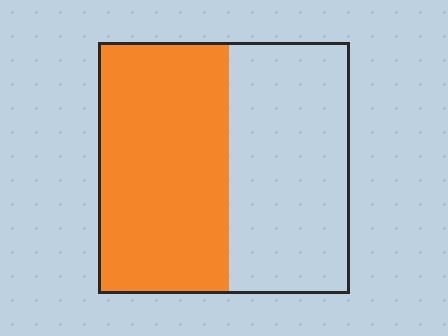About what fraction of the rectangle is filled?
About one half (1/2).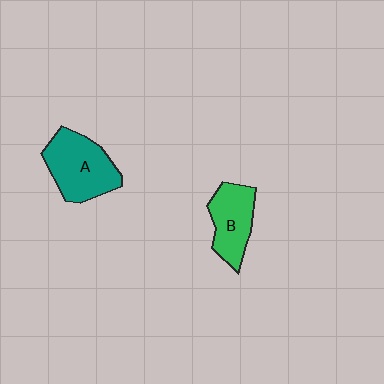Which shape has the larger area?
Shape A (teal).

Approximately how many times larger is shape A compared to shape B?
Approximately 1.3 times.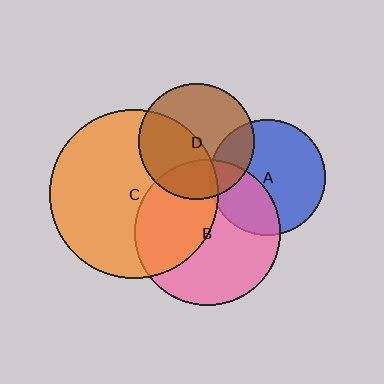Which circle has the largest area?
Circle C (orange).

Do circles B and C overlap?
Yes.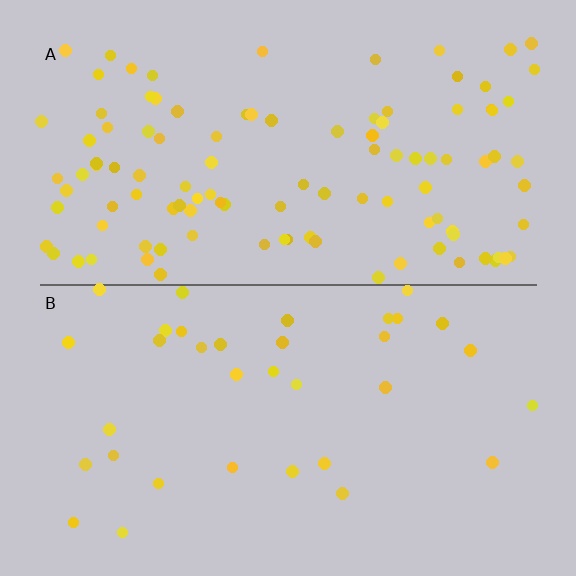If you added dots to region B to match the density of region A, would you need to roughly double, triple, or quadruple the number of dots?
Approximately triple.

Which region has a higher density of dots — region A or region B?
A (the top).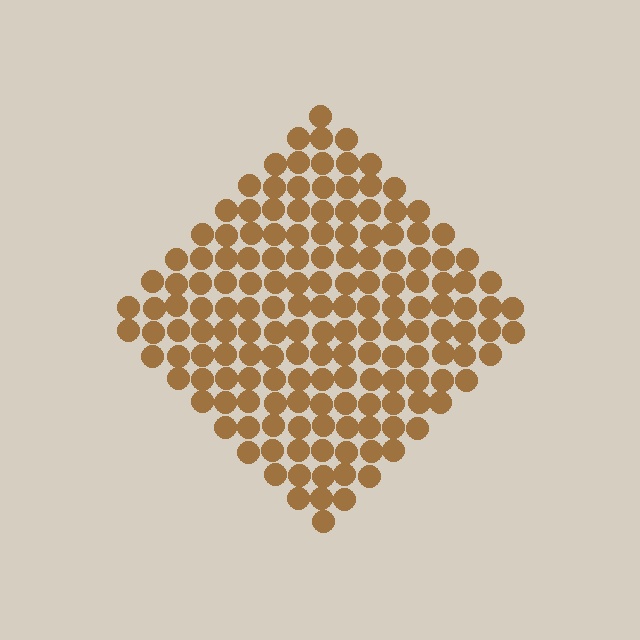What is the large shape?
The large shape is a diamond.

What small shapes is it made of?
It is made of small circles.